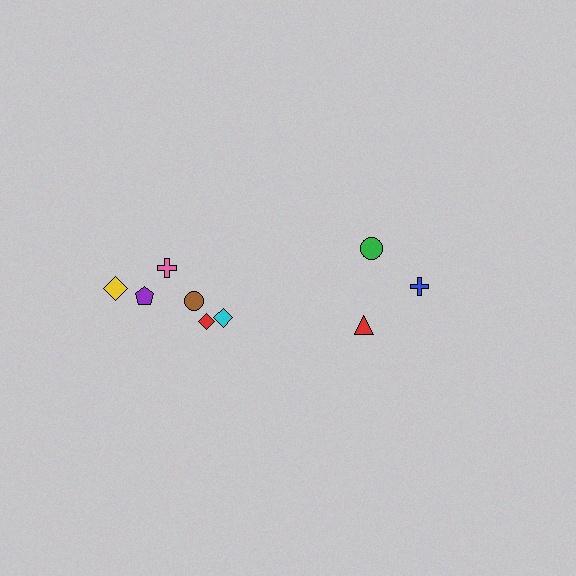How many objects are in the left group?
There are 6 objects.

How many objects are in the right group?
There are 3 objects.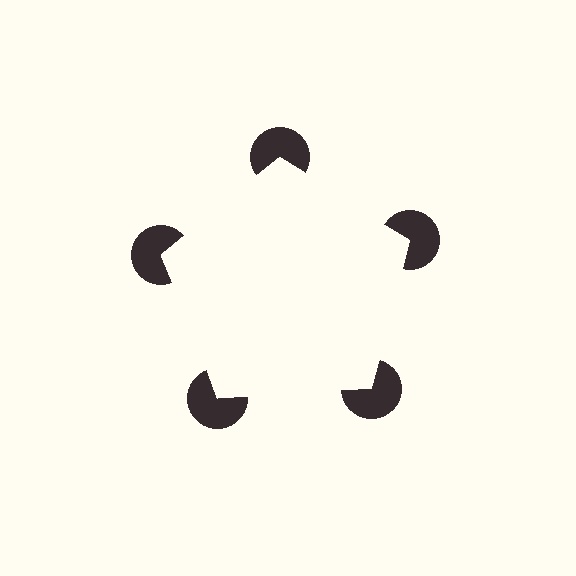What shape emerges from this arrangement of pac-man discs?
An illusory pentagon — its edges are inferred from the aligned wedge cuts in the pac-man discs, not physically drawn.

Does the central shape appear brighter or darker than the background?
It typically appears slightly brighter than the background, even though no actual brightness change is drawn.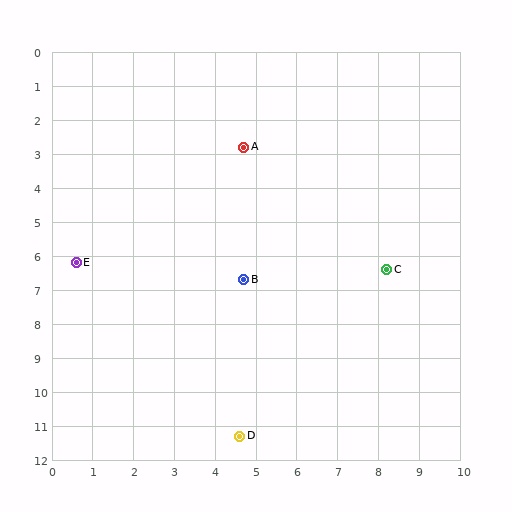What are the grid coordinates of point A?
Point A is at approximately (4.7, 2.8).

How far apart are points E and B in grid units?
Points E and B are about 4.1 grid units apart.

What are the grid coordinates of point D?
Point D is at approximately (4.6, 11.3).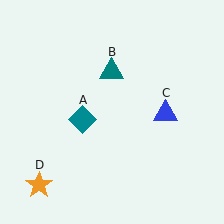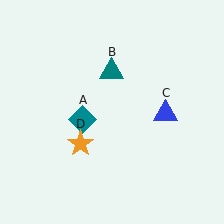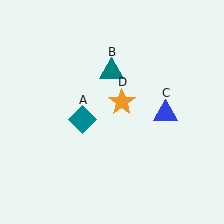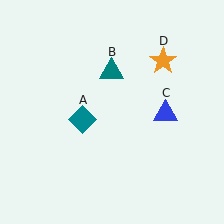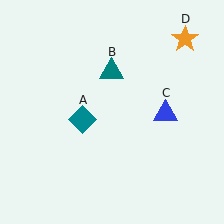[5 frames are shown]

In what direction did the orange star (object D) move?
The orange star (object D) moved up and to the right.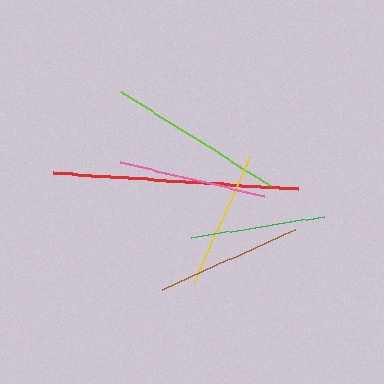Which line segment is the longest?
The red line is the longest at approximately 245 pixels.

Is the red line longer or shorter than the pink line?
The red line is longer than the pink line.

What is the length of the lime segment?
The lime segment is approximately 176 pixels long.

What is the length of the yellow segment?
The yellow segment is approximately 137 pixels long.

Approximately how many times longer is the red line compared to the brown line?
The red line is approximately 1.7 times the length of the brown line.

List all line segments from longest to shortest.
From longest to shortest: red, lime, pink, brown, yellow, green.